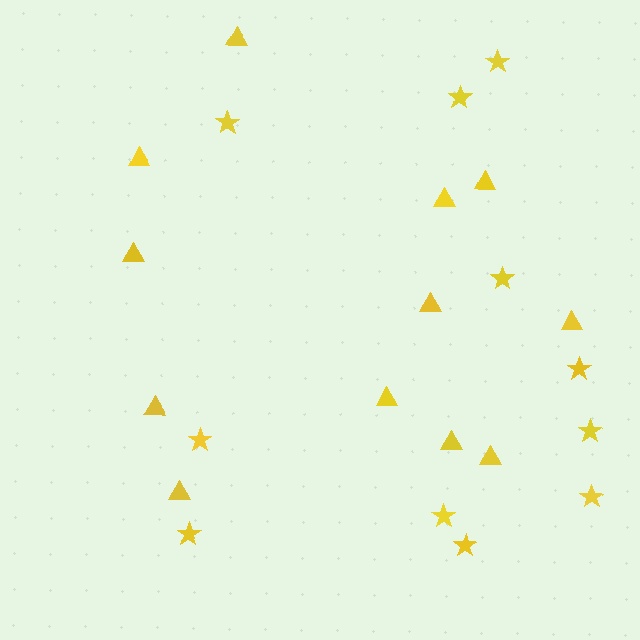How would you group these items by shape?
There are 2 groups: one group of stars (11) and one group of triangles (12).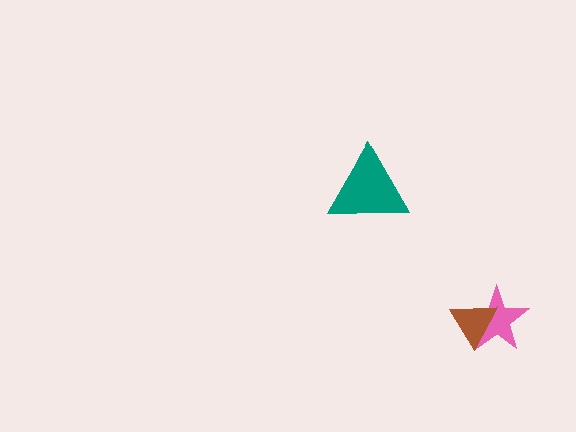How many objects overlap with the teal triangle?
0 objects overlap with the teal triangle.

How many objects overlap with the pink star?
1 object overlaps with the pink star.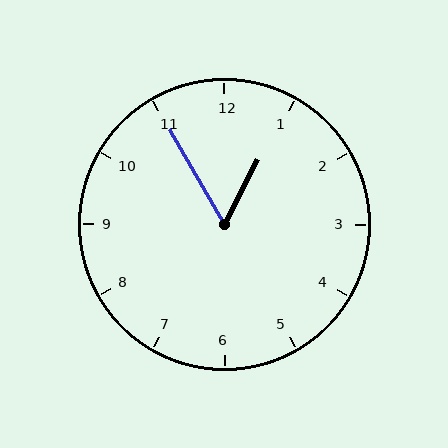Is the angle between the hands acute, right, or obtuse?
It is acute.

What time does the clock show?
12:55.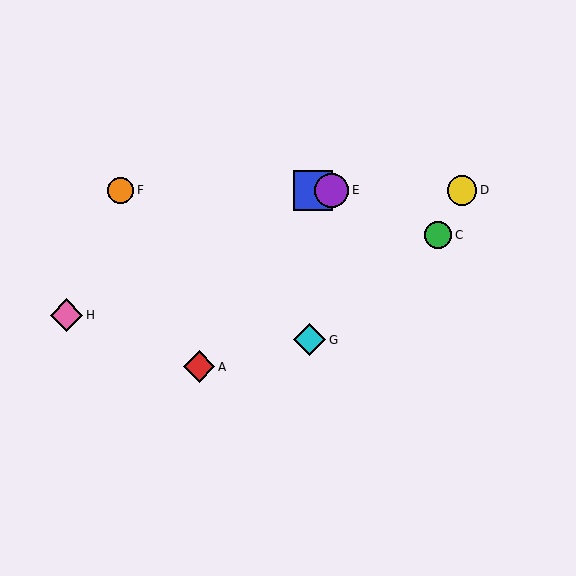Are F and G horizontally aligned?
No, F is at y≈190 and G is at y≈340.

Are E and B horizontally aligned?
Yes, both are at y≈190.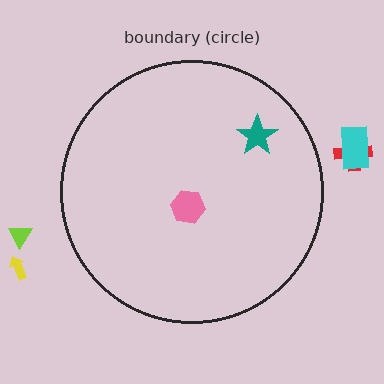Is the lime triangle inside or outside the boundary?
Outside.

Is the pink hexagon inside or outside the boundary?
Inside.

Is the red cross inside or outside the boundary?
Outside.